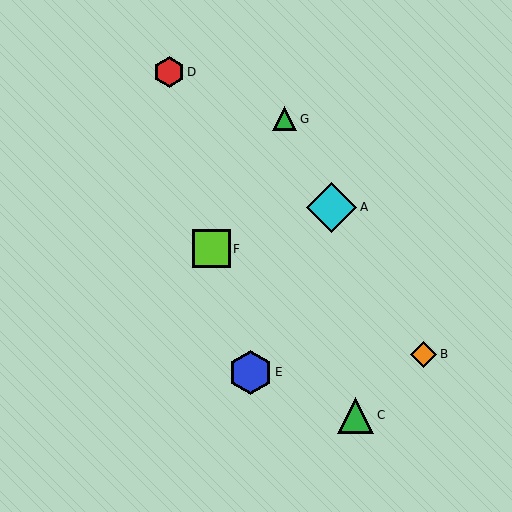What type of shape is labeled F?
Shape F is a lime square.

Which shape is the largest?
The cyan diamond (labeled A) is the largest.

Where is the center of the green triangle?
The center of the green triangle is at (285, 119).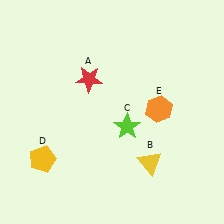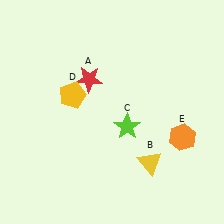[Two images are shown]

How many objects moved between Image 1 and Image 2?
2 objects moved between the two images.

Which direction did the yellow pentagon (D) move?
The yellow pentagon (D) moved up.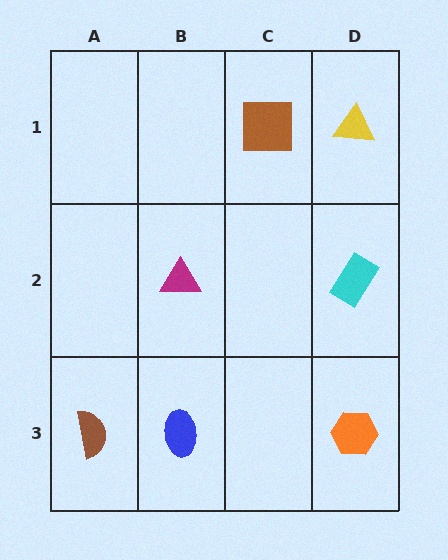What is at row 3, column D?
An orange hexagon.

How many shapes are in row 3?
3 shapes.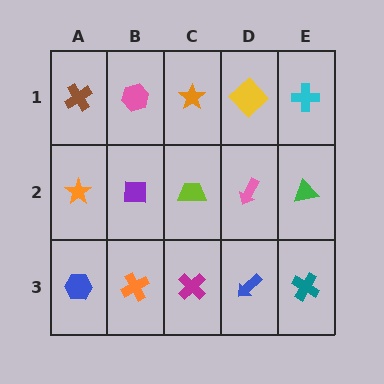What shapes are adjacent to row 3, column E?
A green triangle (row 2, column E), a blue arrow (row 3, column D).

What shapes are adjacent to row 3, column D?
A pink arrow (row 2, column D), a magenta cross (row 3, column C), a teal cross (row 3, column E).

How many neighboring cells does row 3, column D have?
3.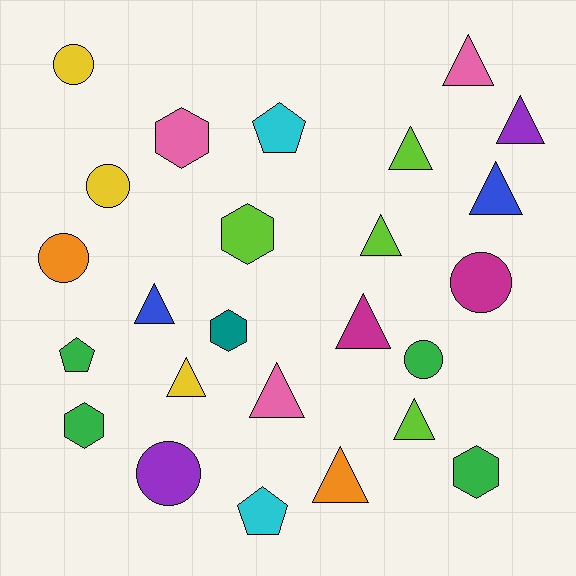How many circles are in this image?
There are 6 circles.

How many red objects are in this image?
There are no red objects.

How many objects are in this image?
There are 25 objects.